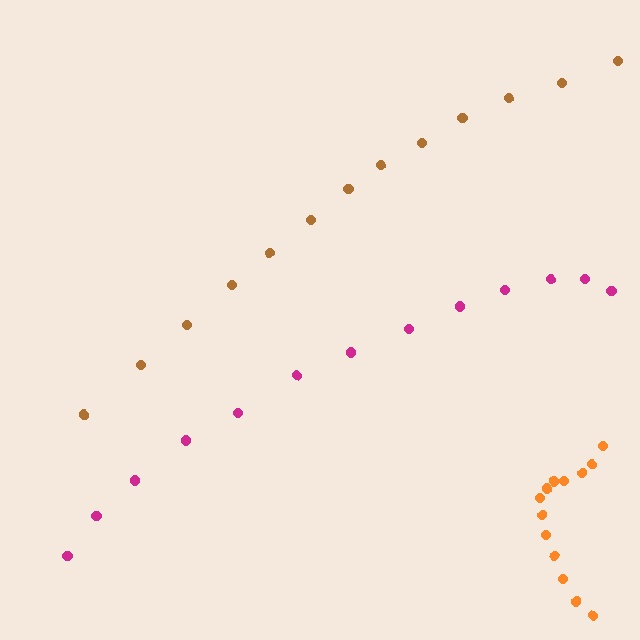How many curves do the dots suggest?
There are 3 distinct paths.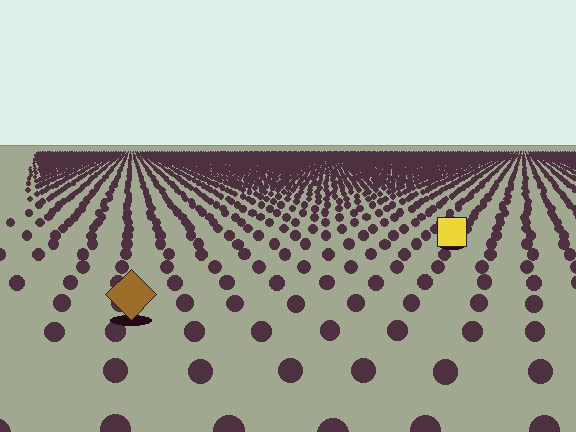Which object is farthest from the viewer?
The yellow square is farthest from the viewer. It appears smaller and the ground texture around it is denser.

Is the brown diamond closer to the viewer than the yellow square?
Yes. The brown diamond is closer — you can tell from the texture gradient: the ground texture is coarser near it.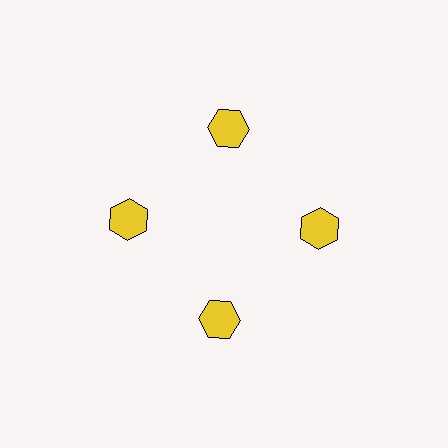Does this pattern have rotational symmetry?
Yes, this pattern has 4-fold rotational symmetry. It looks the same after rotating 90 degrees around the center.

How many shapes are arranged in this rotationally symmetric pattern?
There are 4 shapes, arranged in 4 groups of 1.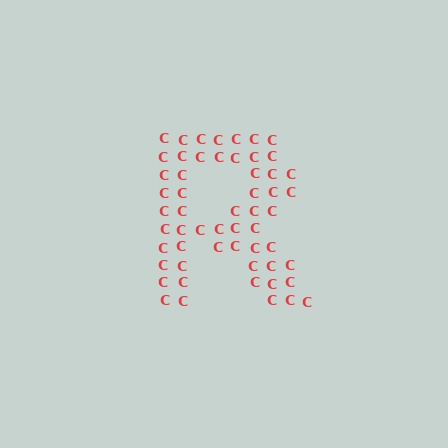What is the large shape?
The large shape is the letter R.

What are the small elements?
The small elements are letter C's.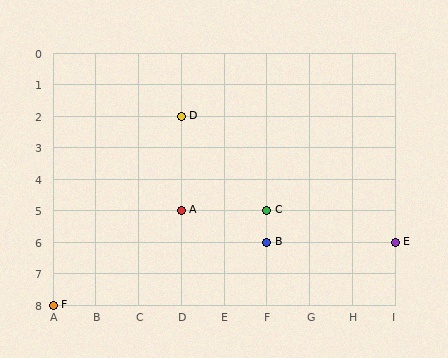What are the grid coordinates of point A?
Point A is at grid coordinates (D, 5).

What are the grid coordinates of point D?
Point D is at grid coordinates (D, 2).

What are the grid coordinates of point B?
Point B is at grid coordinates (F, 6).